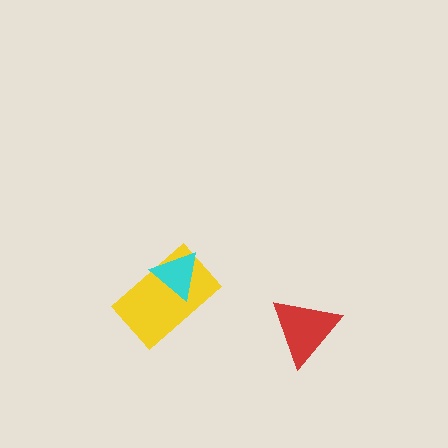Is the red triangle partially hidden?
No, no other shape covers it.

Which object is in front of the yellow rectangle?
The cyan triangle is in front of the yellow rectangle.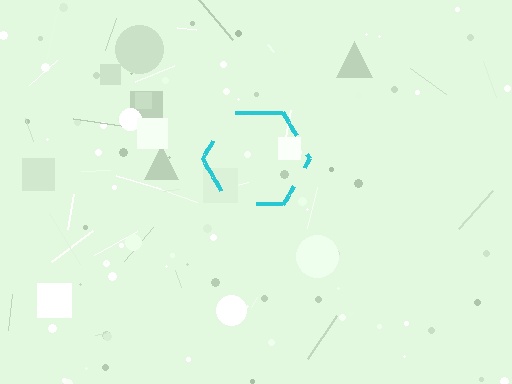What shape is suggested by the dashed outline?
The dashed outline suggests a hexagon.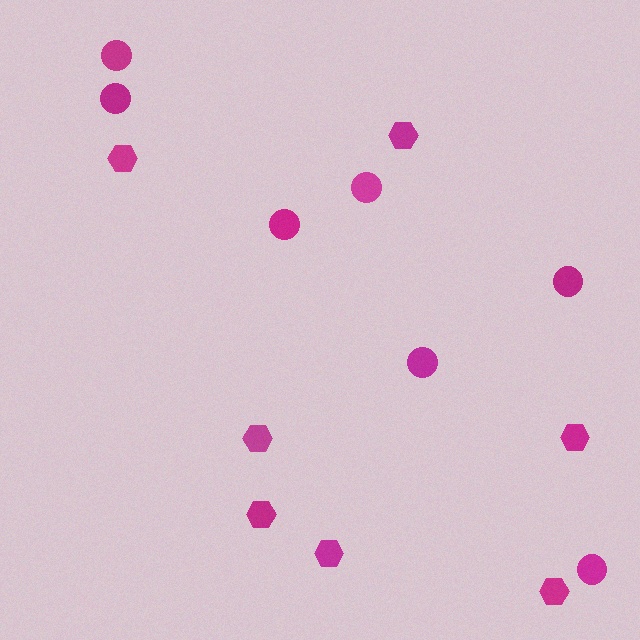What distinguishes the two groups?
There are 2 groups: one group of circles (7) and one group of hexagons (7).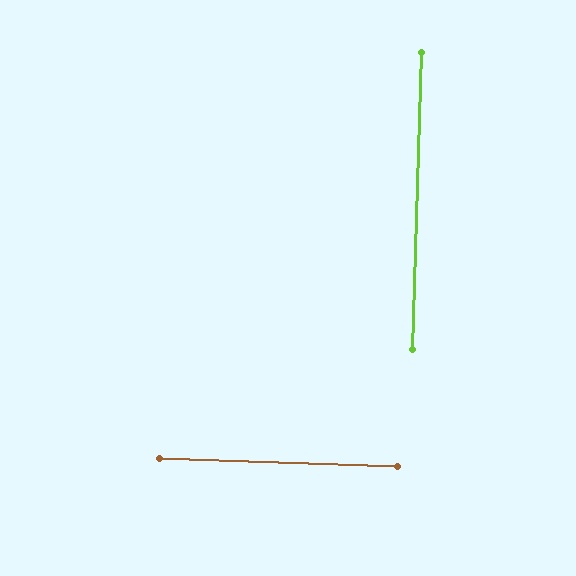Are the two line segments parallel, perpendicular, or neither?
Perpendicular — they meet at approximately 90°.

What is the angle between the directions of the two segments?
Approximately 90 degrees.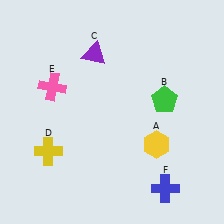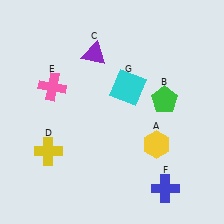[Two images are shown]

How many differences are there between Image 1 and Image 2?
There is 1 difference between the two images.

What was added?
A cyan square (G) was added in Image 2.